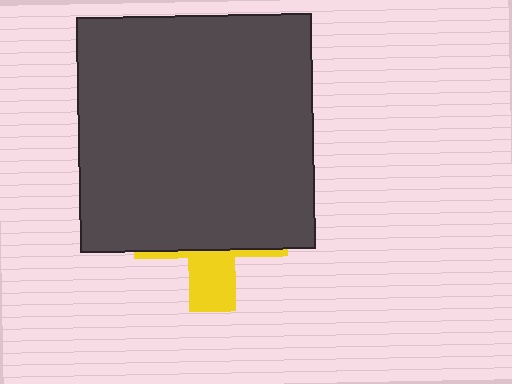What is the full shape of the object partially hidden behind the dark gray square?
The partially hidden object is a yellow cross.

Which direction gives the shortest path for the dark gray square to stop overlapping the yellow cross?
Moving up gives the shortest separation.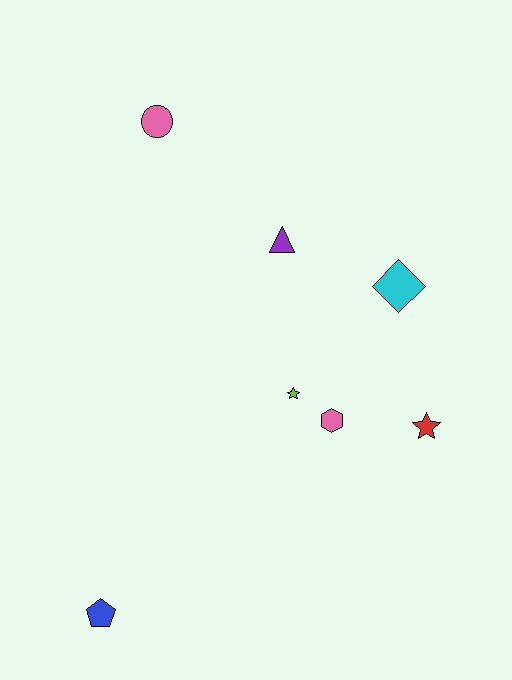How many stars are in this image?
There are 2 stars.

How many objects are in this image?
There are 7 objects.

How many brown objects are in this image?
There are no brown objects.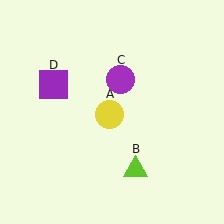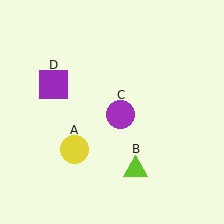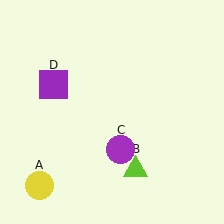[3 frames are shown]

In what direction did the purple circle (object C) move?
The purple circle (object C) moved down.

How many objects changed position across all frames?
2 objects changed position: yellow circle (object A), purple circle (object C).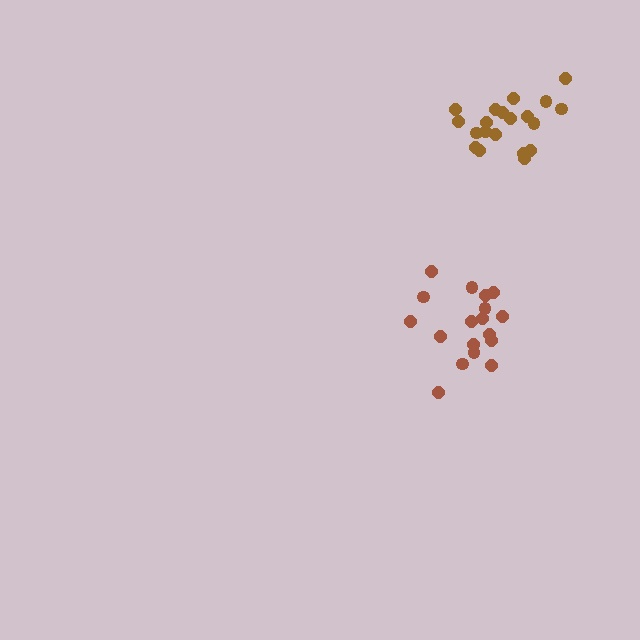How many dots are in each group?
Group 1: 19 dots, Group 2: 20 dots (39 total).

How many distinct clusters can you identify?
There are 2 distinct clusters.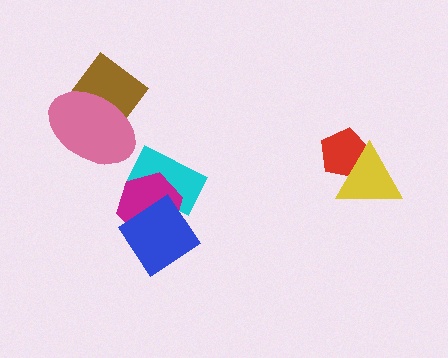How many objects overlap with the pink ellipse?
1 object overlaps with the pink ellipse.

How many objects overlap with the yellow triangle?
1 object overlaps with the yellow triangle.